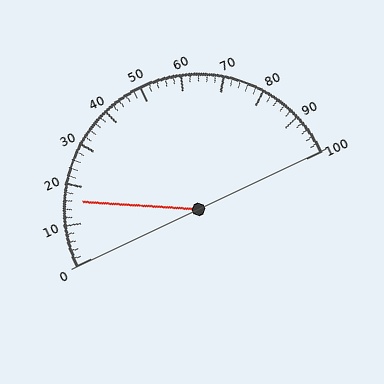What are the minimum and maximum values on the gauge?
The gauge ranges from 0 to 100.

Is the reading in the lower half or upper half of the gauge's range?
The reading is in the lower half of the range (0 to 100).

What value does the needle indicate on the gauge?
The needle indicates approximately 16.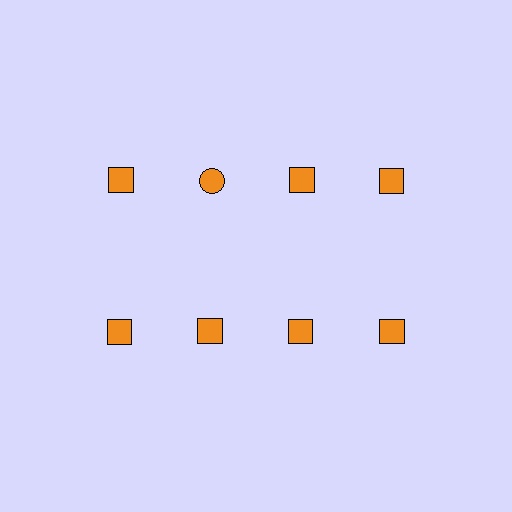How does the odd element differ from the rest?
It has a different shape: circle instead of square.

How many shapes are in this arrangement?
There are 8 shapes arranged in a grid pattern.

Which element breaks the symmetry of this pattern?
The orange circle in the top row, second from left column breaks the symmetry. All other shapes are orange squares.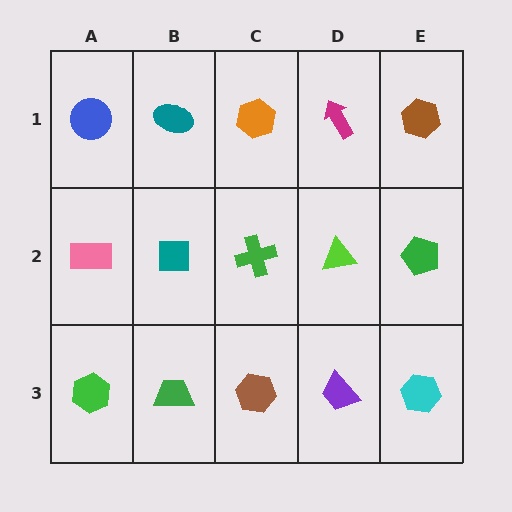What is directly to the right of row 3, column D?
A cyan hexagon.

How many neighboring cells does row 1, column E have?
2.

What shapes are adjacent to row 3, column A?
A pink rectangle (row 2, column A), a green trapezoid (row 3, column B).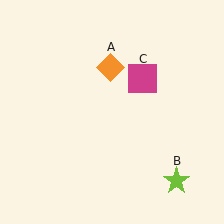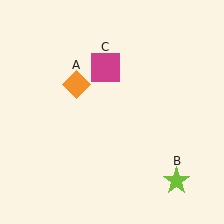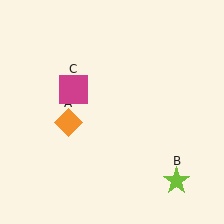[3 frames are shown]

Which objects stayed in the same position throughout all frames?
Lime star (object B) remained stationary.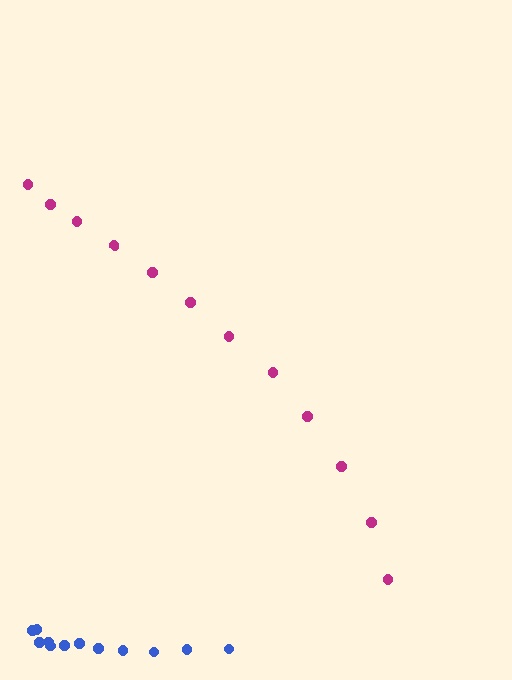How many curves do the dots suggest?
There are 2 distinct paths.